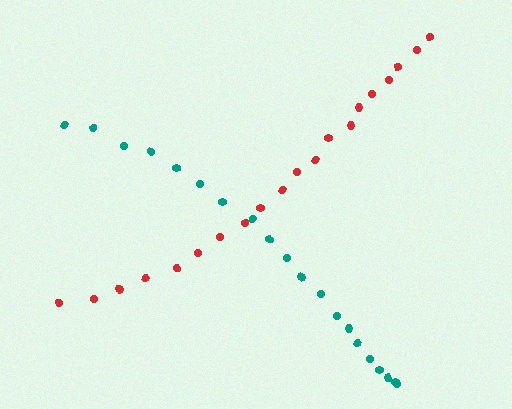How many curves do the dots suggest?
There are 2 distinct paths.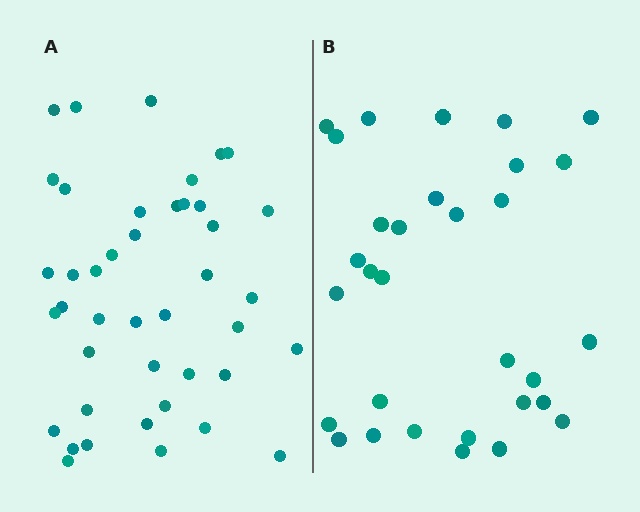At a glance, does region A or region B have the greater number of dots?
Region A (the left region) has more dots.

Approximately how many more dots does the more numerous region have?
Region A has roughly 12 or so more dots than region B.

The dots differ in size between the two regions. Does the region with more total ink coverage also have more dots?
No. Region B has more total ink coverage because its dots are larger, but region A actually contains more individual dots. Total area can be misleading — the number of items is what matters here.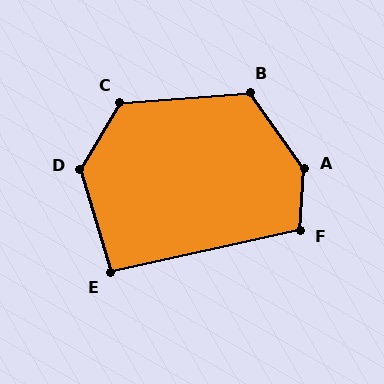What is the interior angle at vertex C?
Approximately 125 degrees (obtuse).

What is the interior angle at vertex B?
Approximately 121 degrees (obtuse).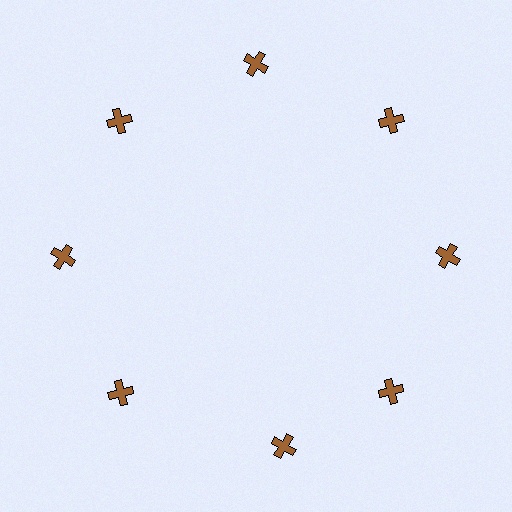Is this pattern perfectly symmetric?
No. The 8 brown crosses are arranged in a ring, but one element near the 6 o'clock position is rotated out of alignment along the ring, breaking the 8-fold rotational symmetry.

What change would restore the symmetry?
The symmetry would be restored by rotating it back into even spacing with its neighbors so that all 8 crosses sit at equal angles and equal distance from the center.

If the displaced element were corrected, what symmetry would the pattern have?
It would have 8-fold rotational symmetry — the pattern would map onto itself every 45 degrees.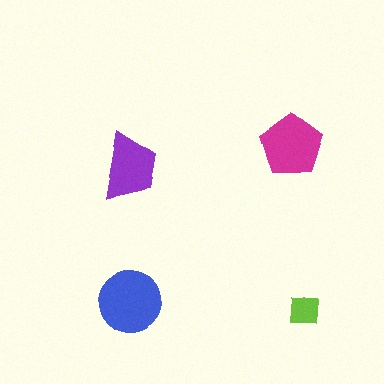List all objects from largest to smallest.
The blue circle, the magenta pentagon, the purple trapezoid, the lime square.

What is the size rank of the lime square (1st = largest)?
4th.